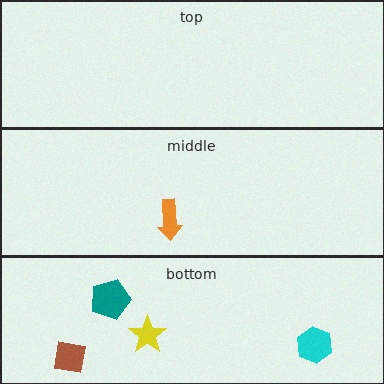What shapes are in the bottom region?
The teal pentagon, the yellow star, the cyan hexagon, the brown square.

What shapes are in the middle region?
The orange arrow.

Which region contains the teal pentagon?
The bottom region.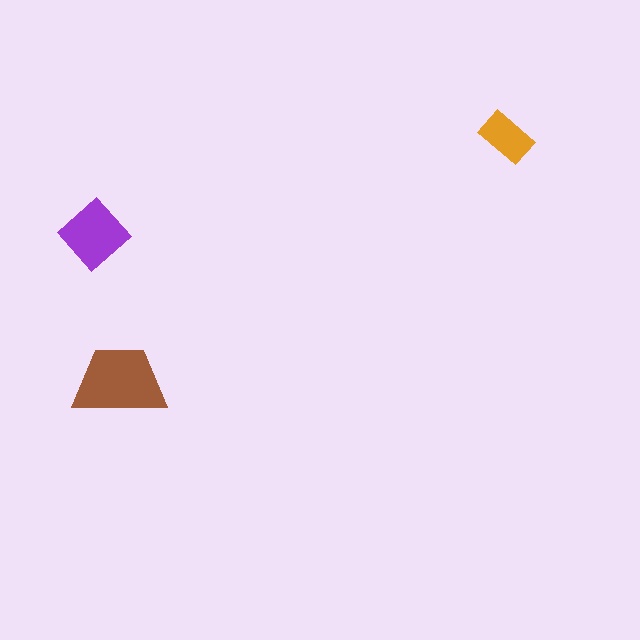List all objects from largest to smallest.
The brown trapezoid, the purple diamond, the orange rectangle.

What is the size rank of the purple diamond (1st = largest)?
2nd.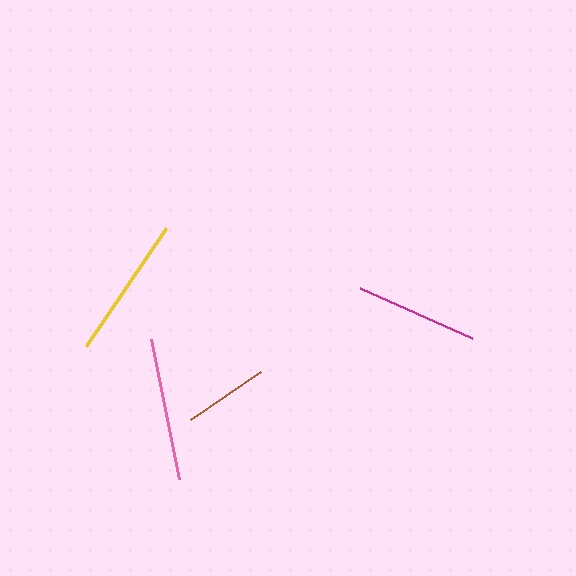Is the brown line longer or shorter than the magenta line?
The magenta line is longer than the brown line.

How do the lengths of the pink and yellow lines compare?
The pink and yellow lines are approximately the same length.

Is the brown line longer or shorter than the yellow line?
The yellow line is longer than the brown line.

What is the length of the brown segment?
The brown segment is approximately 84 pixels long.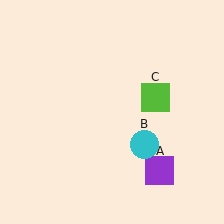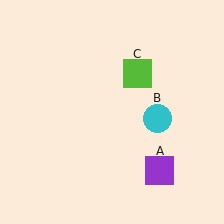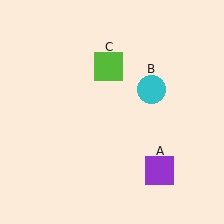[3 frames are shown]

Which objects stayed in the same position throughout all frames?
Purple square (object A) remained stationary.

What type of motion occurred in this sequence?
The cyan circle (object B), lime square (object C) rotated counterclockwise around the center of the scene.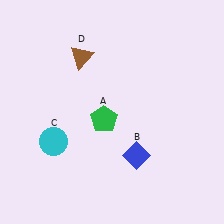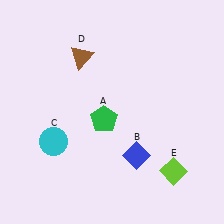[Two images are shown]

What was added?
A lime diamond (E) was added in Image 2.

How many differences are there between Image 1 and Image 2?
There is 1 difference between the two images.